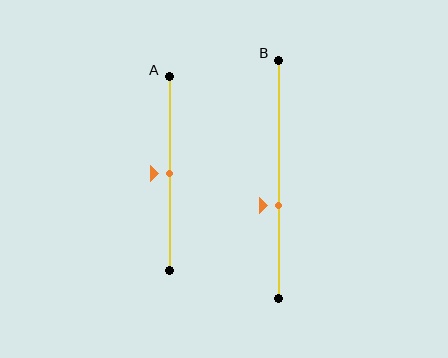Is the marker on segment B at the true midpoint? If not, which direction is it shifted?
No, the marker on segment B is shifted downward by about 11% of the segment length.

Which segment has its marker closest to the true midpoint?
Segment A has its marker closest to the true midpoint.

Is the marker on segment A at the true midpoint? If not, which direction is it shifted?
Yes, the marker on segment A is at the true midpoint.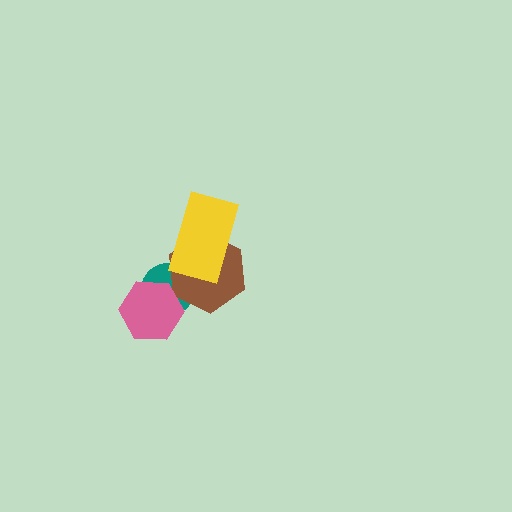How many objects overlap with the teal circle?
2 objects overlap with the teal circle.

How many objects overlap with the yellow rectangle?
1 object overlaps with the yellow rectangle.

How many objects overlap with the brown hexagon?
2 objects overlap with the brown hexagon.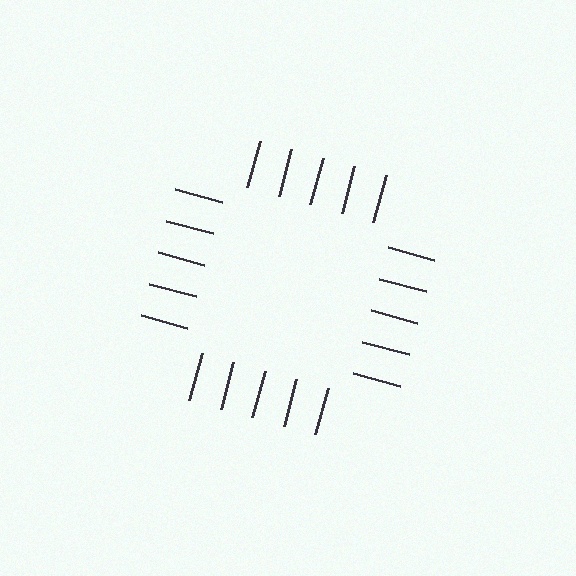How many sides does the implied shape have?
4 sides — the line-ends trace a square.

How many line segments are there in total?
20 — 5 along each of the 4 edges.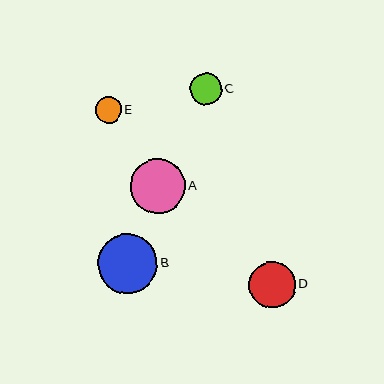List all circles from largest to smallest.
From largest to smallest: B, A, D, C, E.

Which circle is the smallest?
Circle E is the smallest with a size of approximately 26 pixels.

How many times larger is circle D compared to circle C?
Circle D is approximately 1.5 times the size of circle C.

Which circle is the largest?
Circle B is the largest with a size of approximately 60 pixels.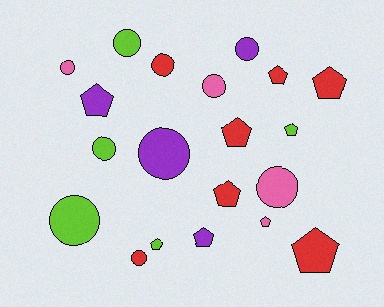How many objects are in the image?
There are 20 objects.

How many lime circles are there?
There are 3 lime circles.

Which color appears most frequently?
Red, with 7 objects.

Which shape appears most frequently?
Pentagon, with 10 objects.